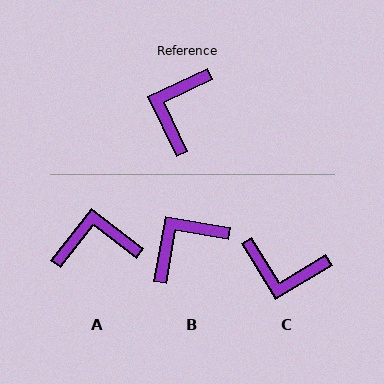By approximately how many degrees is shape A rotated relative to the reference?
Approximately 64 degrees clockwise.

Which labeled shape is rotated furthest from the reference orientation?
C, about 96 degrees away.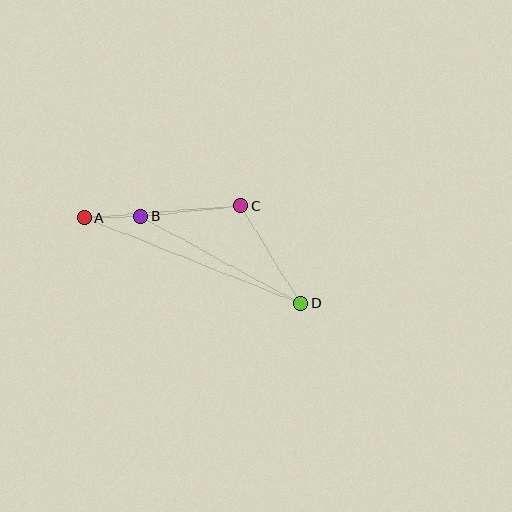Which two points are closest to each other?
Points A and B are closest to each other.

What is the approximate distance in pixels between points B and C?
The distance between B and C is approximately 100 pixels.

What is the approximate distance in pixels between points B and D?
The distance between B and D is approximately 182 pixels.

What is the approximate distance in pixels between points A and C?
The distance between A and C is approximately 157 pixels.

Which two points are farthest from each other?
Points A and D are farthest from each other.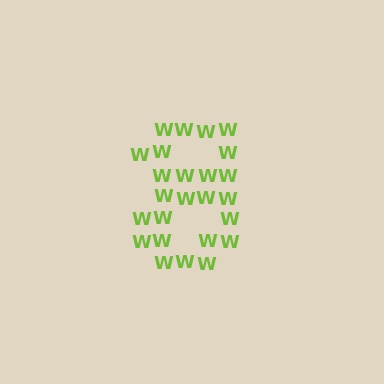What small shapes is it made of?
It is made of small letter W's.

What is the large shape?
The large shape is the digit 8.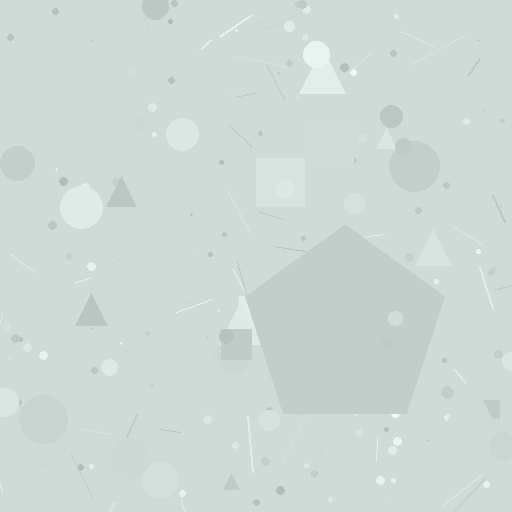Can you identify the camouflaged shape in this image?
The camouflaged shape is a pentagon.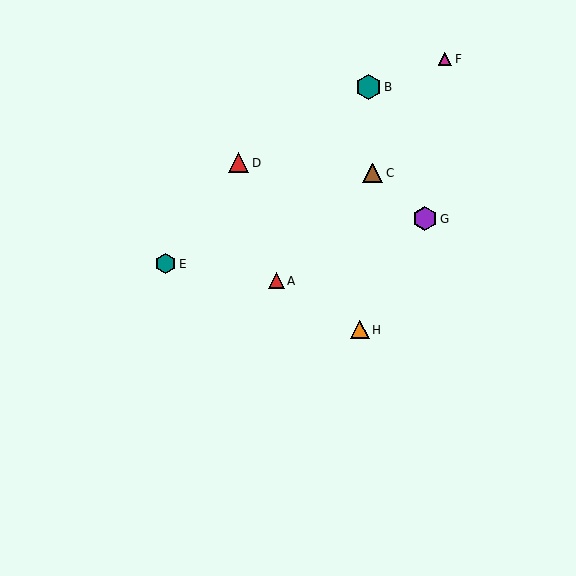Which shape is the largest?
The teal hexagon (labeled B) is the largest.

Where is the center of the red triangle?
The center of the red triangle is at (276, 281).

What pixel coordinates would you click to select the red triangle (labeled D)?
Click at (239, 163) to select the red triangle D.